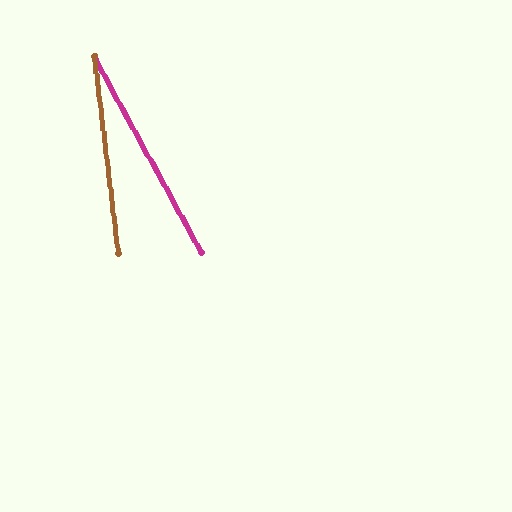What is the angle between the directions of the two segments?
Approximately 22 degrees.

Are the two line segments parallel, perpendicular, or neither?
Neither parallel nor perpendicular — they differ by about 22°.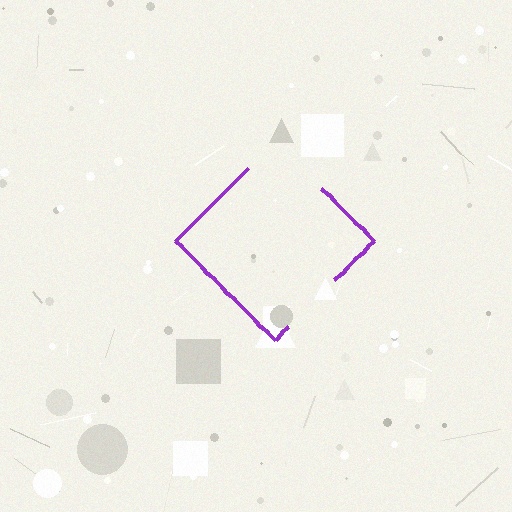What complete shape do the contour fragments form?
The contour fragments form a diamond.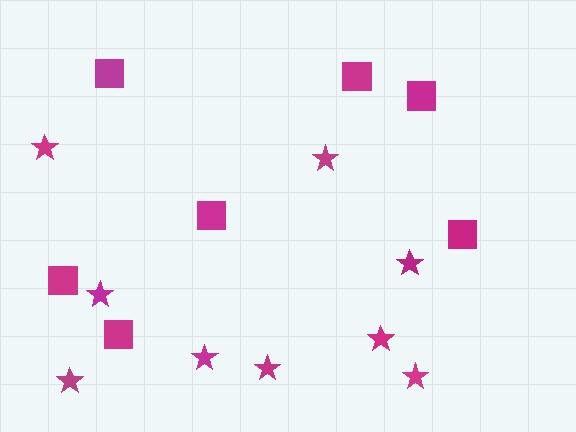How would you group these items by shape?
There are 2 groups: one group of stars (9) and one group of squares (7).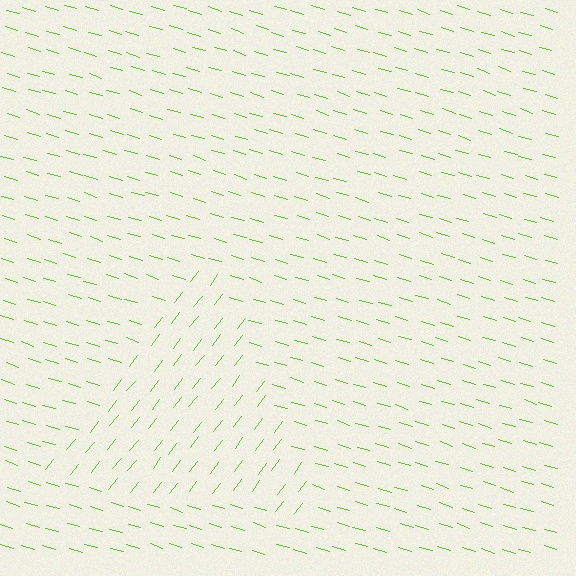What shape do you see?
I see a triangle.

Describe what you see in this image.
The image is filled with small lime line segments. A triangle region in the image has lines oriented differently from the surrounding lines, creating a visible texture boundary.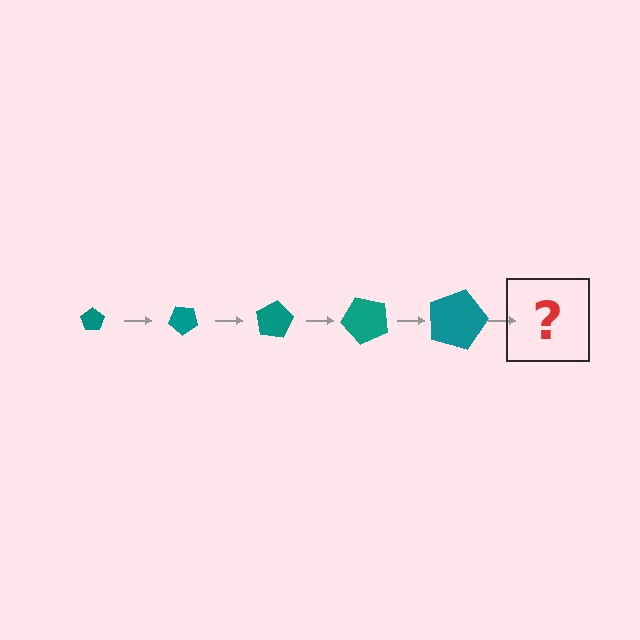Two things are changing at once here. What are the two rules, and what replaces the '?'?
The two rules are that the pentagon grows larger each step and it rotates 40 degrees each step. The '?' should be a pentagon, larger than the previous one and rotated 200 degrees from the start.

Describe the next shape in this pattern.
It should be a pentagon, larger than the previous one and rotated 200 degrees from the start.